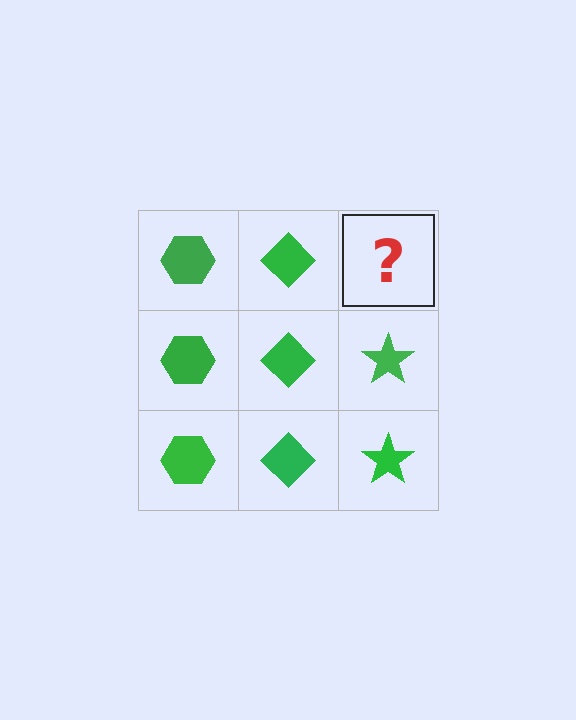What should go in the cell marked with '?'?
The missing cell should contain a green star.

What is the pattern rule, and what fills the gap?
The rule is that each column has a consistent shape. The gap should be filled with a green star.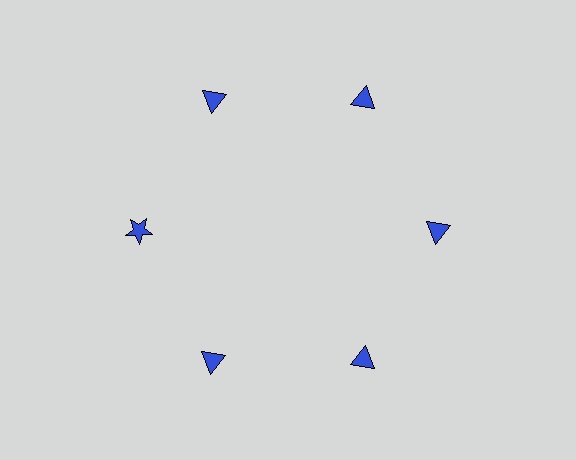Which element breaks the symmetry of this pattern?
The blue star at roughly the 9 o'clock position breaks the symmetry. All other shapes are blue triangles.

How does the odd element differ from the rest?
It has a different shape: star instead of triangle.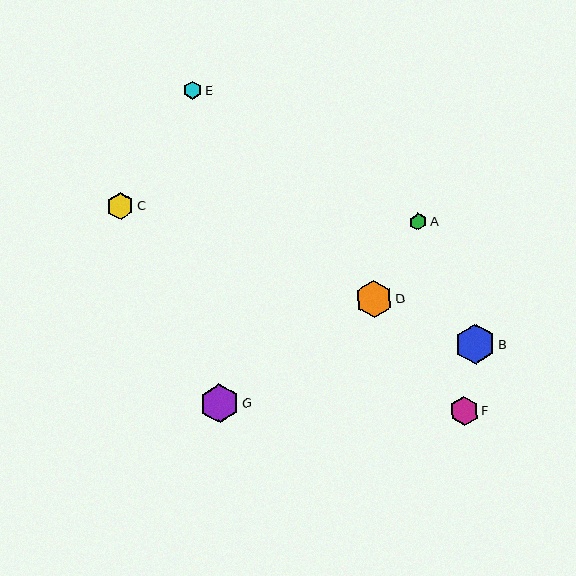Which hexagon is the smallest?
Hexagon A is the smallest with a size of approximately 17 pixels.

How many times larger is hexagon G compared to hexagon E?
Hexagon G is approximately 2.1 times the size of hexagon E.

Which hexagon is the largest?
Hexagon B is the largest with a size of approximately 39 pixels.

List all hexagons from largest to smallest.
From largest to smallest: B, G, D, F, C, E, A.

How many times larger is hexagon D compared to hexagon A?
Hexagon D is approximately 2.1 times the size of hexagon A.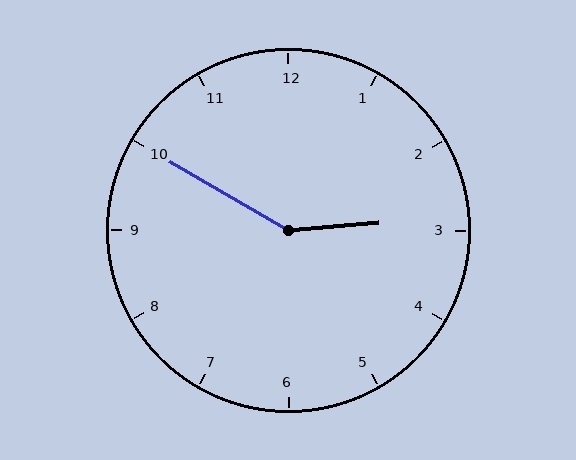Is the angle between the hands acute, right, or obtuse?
It is obtuse.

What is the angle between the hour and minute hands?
Approximately 145 degrees.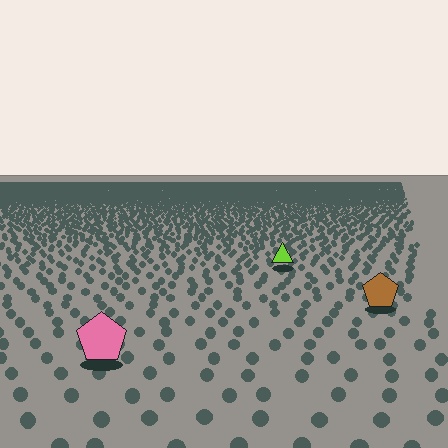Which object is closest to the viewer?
The pink pentagon is closest. The texture marks near it are larger and more spread out.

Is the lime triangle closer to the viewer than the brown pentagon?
No. The brown pentagon is closer — you can tell from the texture gradient: the ground texture is coarser near it.